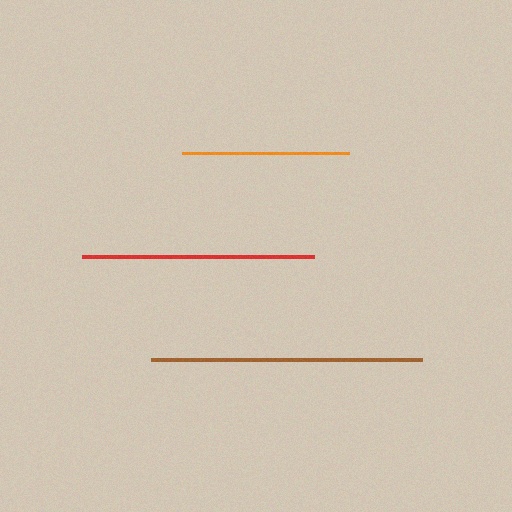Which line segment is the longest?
The brown line is the longest at approximately 270 pixels.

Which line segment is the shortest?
The orange line is the shortest at approximately 167 pixels.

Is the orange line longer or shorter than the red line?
The red line is longer than the orange line.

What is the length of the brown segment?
The brown segment is approximately 270 pixels long.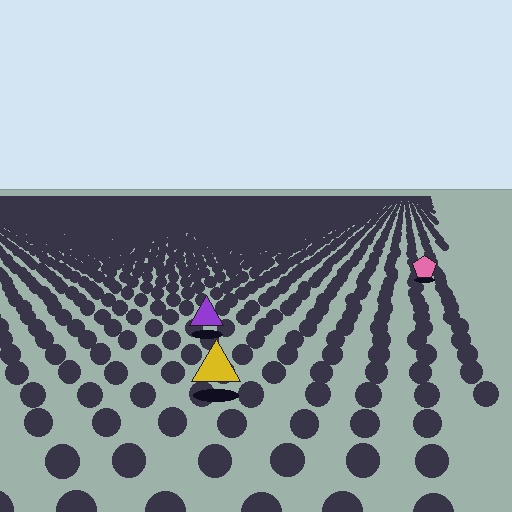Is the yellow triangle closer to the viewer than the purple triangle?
Yes. The yellow triangle is closer — you can tell from the texture gradient: the ground texture is coarser near it.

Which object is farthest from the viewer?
The pink pentagon is farthest from the viewer. It appears smaller and the ground texture around it is denser.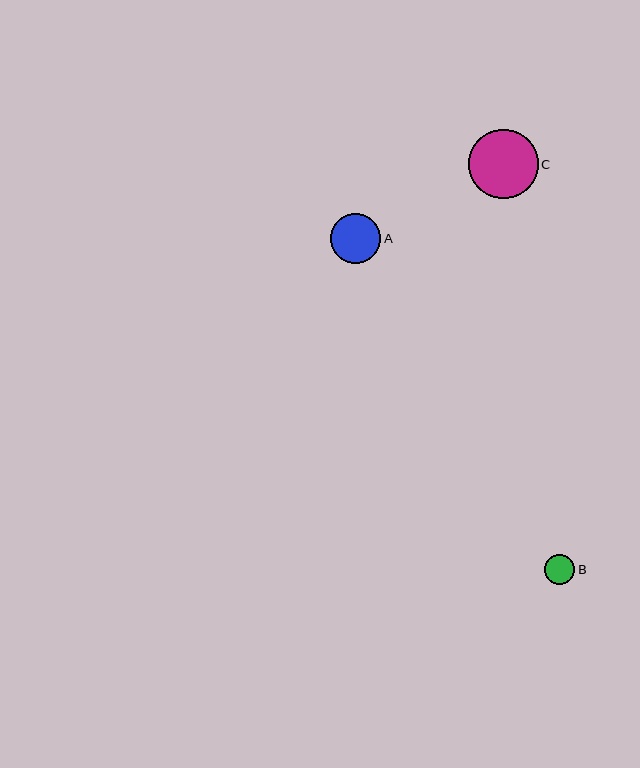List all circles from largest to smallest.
From largest to smallest: C, A, B.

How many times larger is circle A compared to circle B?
Circle A is approximately 1.7 times the size of circle B.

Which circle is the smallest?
Circle B is the smallest with a size of approximately 30 pixels.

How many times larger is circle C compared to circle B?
Circle C is approximately 2.3 times the size of circle B.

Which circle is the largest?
Circle C is the largest with a size of approximately 70 pixels.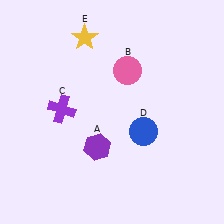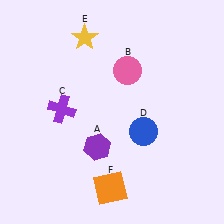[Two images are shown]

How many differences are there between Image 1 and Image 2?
There is 1 difference between the two images.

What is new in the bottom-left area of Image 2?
An orange square (F) was added in the bottom-left area of Image 2.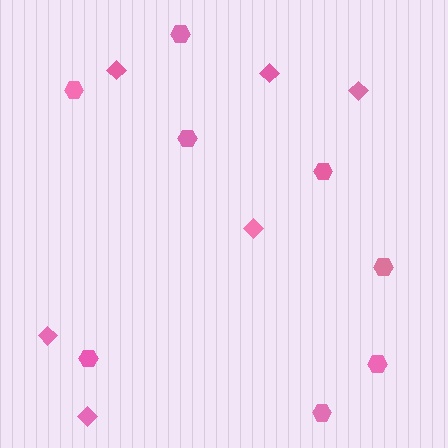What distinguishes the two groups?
There are 2 groups: one group of hexagons (8) and one group of diamonds (6).